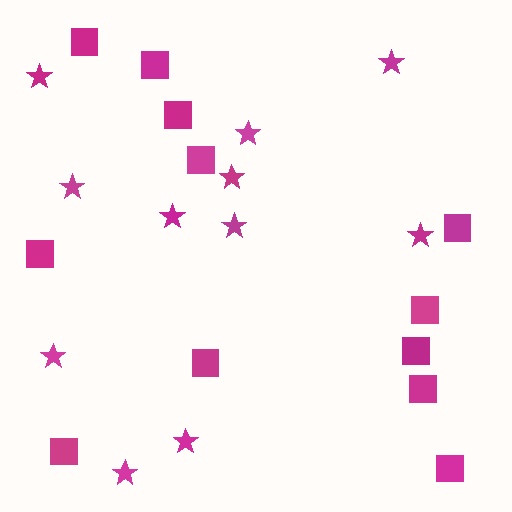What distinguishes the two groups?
There are 2 groups: one group of stars (11) and one group of squares (12).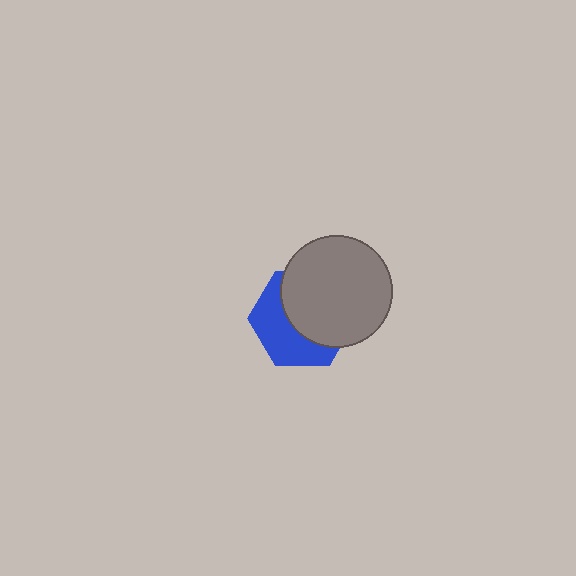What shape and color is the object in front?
The object in front is a gray circle.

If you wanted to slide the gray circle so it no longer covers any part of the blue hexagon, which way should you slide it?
Slide it toward the upper-right — that is the most direct way to separate the two shapes.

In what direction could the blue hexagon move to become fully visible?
The blue hexagon could move toward the lower-left. That would shift it out from behind the gray circle entirely.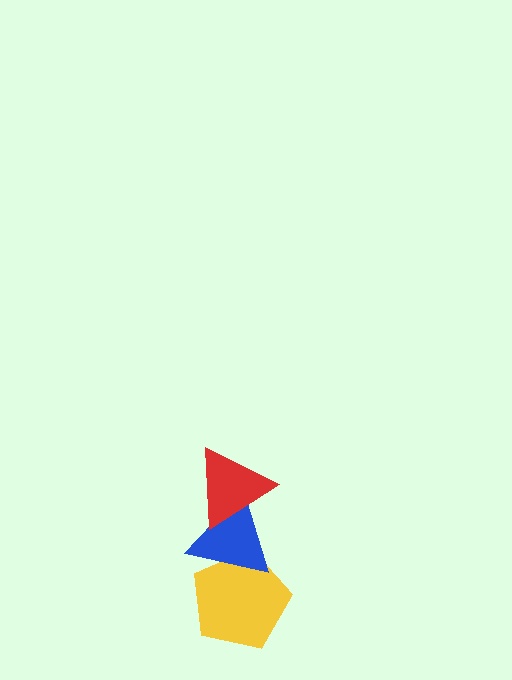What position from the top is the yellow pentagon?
The yellow pentagon is 3rd from the top.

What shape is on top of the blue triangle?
The red triangle is on top of the blue triangle.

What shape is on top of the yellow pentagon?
The blue triangle is on top of the yellow pentagon.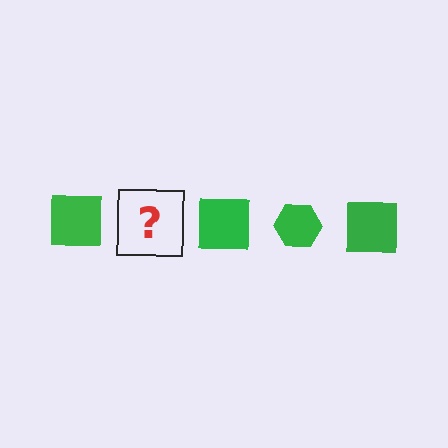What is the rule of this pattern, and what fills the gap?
The rule is that the pattern cycles through square, hexagon shapes in green. The gap should be filled with a green hexagon.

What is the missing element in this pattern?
The missing element is a green hexagon.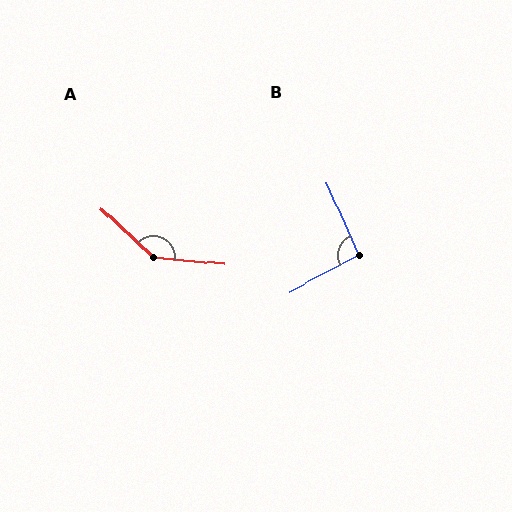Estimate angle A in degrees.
Approximately 143 degrees.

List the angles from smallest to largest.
B (94°), A (143°).